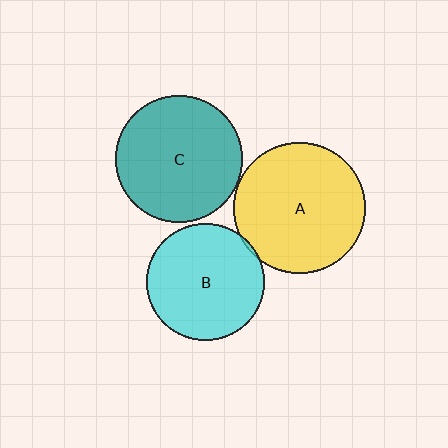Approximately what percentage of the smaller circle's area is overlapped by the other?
Approximately 5%.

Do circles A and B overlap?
Yes.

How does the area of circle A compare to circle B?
Approximately 1.2 times.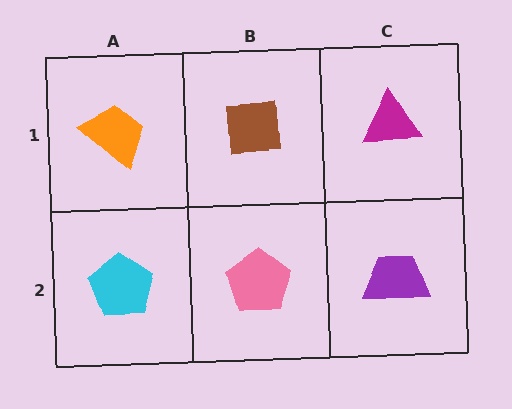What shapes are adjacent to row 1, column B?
A pink pentagon (row 2, column B), an orange trapezoid (row 1, column A), a magenta triangle (row 1, column C).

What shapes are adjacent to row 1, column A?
A cyan pentagon (row 2, column A), a brown square (row 1, column B).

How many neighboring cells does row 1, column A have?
2.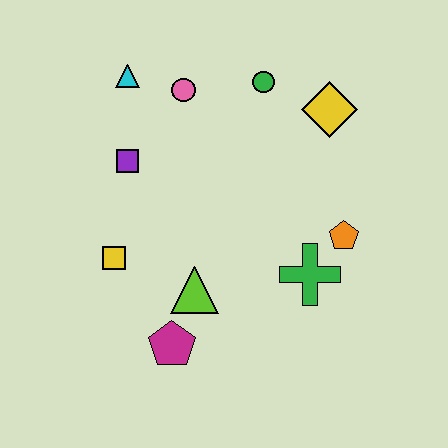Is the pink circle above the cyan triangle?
No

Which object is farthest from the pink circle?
The magenta pentagon is farthest from the pink circle.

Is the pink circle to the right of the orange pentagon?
No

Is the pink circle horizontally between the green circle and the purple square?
Yes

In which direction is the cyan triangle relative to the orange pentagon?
The cyan triangle is to the left of the orange pentagon.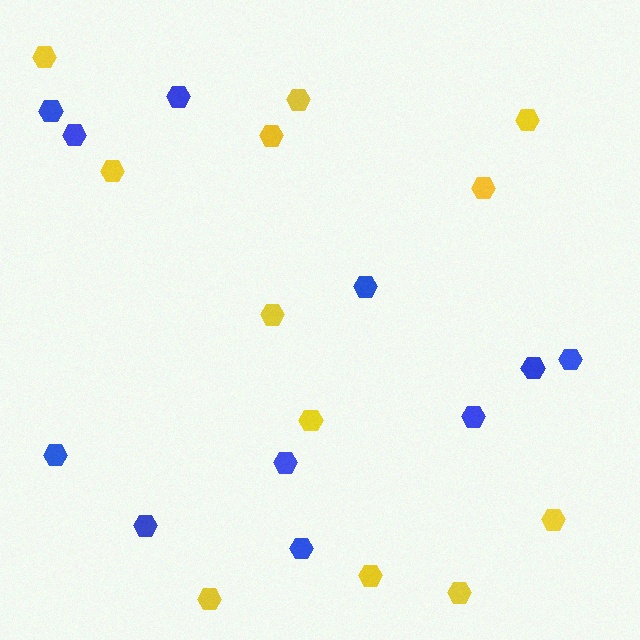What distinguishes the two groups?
There are 2 groups: one group of yellow hexagons (12) and one group of blue hexagons (11).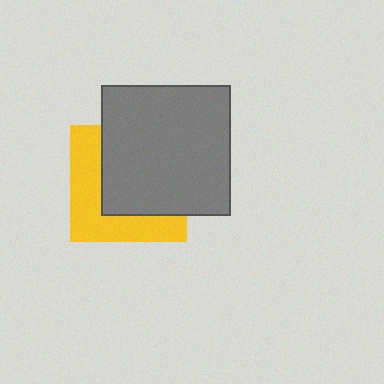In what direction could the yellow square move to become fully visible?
The yellow square could move toward the lower-left. That would shift it out from behind the gray square entirely.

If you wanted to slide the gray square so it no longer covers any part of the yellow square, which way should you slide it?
Slide it toward the upper-right — that is the most direct way to separate the two shapes.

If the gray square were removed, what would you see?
You would see the complete yellow square.